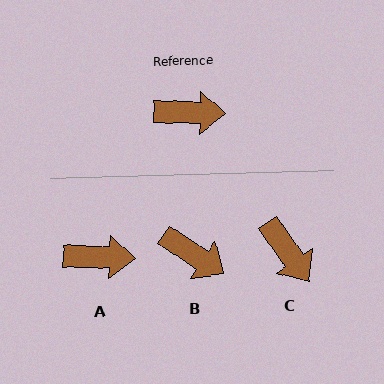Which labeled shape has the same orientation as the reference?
A.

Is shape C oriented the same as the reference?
No, it is off by about 52 degrees.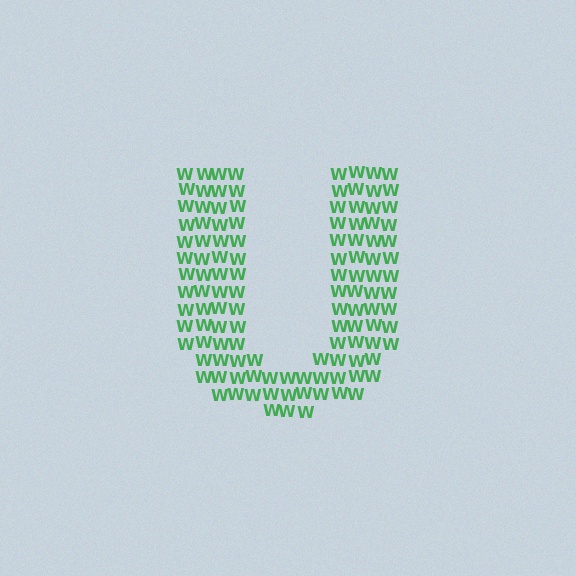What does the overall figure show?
The overall figure shows the letter U.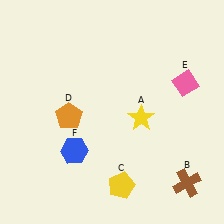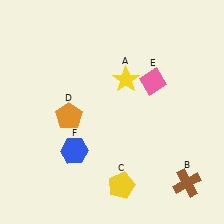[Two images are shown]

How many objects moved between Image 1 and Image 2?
2 objects moved between the two images.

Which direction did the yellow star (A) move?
The yellow star (A) moved up.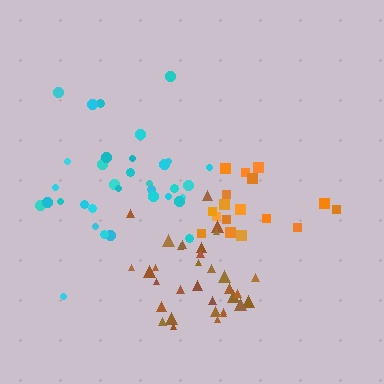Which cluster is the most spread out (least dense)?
Orange.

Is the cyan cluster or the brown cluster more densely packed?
Brown.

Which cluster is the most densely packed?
Brown.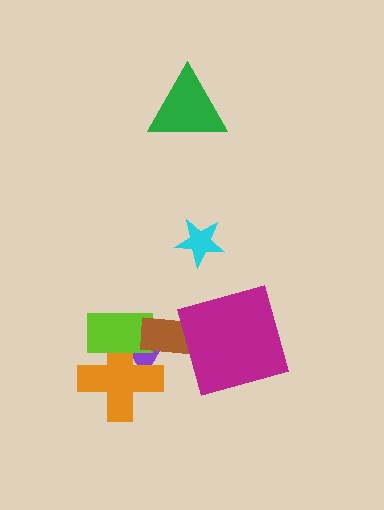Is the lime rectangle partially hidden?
Yes, it is partially covered by another shape.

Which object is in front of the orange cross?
The lime rectangle is in front of the orange cross.